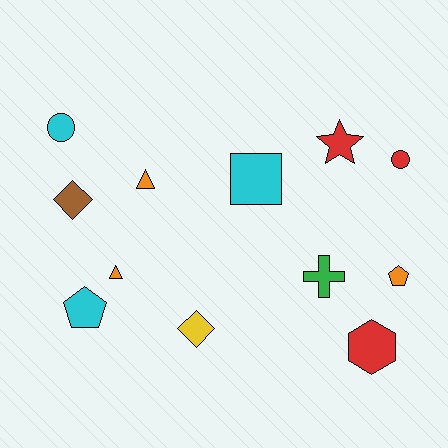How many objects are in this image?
There are 12 objects.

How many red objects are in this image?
There are 3 red objects.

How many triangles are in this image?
There are 2 triangles.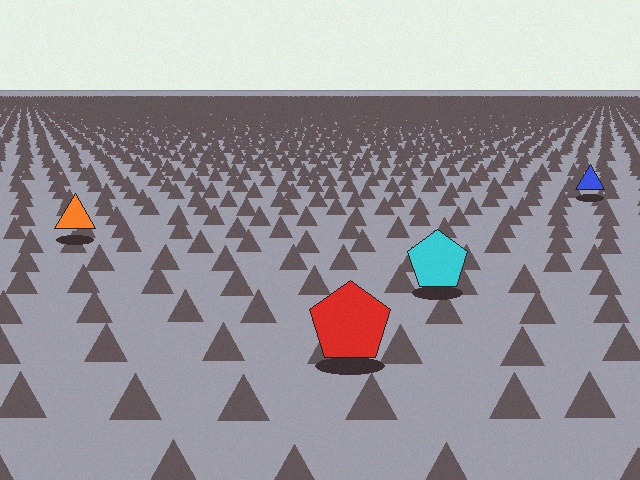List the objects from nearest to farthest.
From nearest to farthest: the red pentagon, the cyan pentagon, the orange triangle, the blue triangle.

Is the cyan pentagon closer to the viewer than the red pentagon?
No. The red pentagon is closer — you can tell from the texture gradient: the ground texture is coarser near it.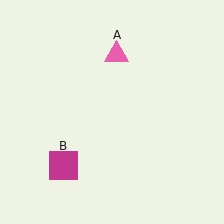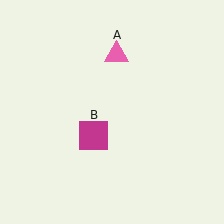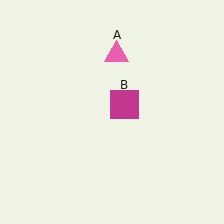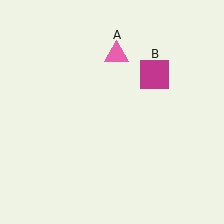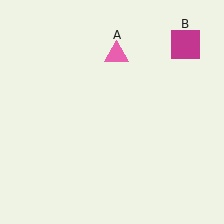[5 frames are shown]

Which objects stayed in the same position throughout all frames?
Pink triangle (object A) remained stationary.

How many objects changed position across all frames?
1 object changed position: magenta square (object B).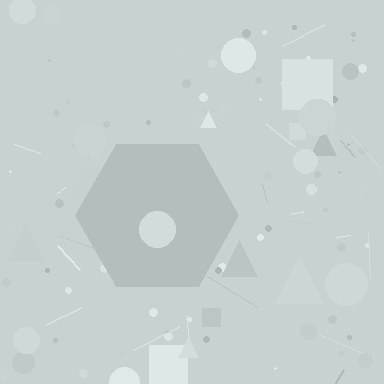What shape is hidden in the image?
A hexagon is hidden in the image.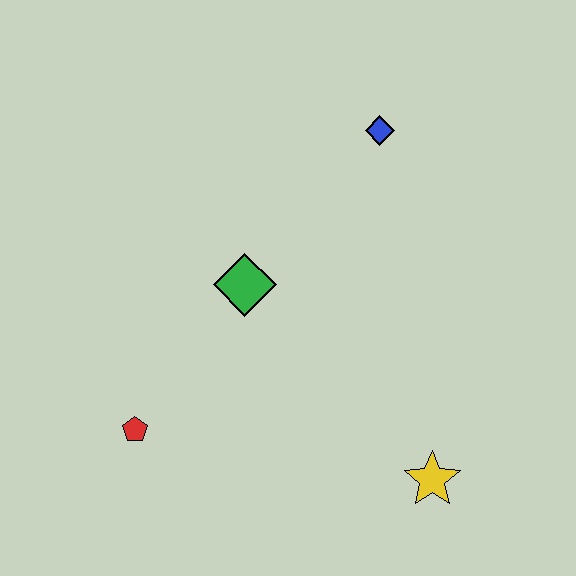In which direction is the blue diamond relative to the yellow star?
The blue diamond is above the yellow star.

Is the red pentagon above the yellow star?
Yes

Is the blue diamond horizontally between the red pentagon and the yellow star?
Yes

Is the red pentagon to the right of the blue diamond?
No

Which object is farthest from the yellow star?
The blue diamond is farthest from the yellow star.